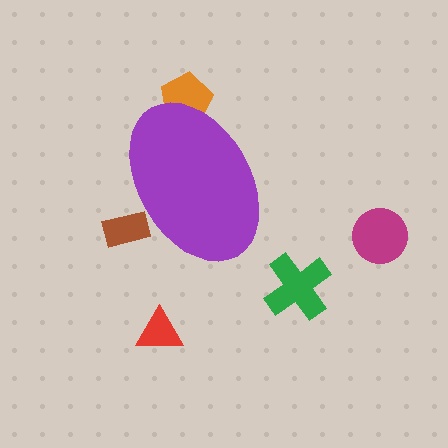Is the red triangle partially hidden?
No, the red triangle is fully visible.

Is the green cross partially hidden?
No, the green cross is fully visible.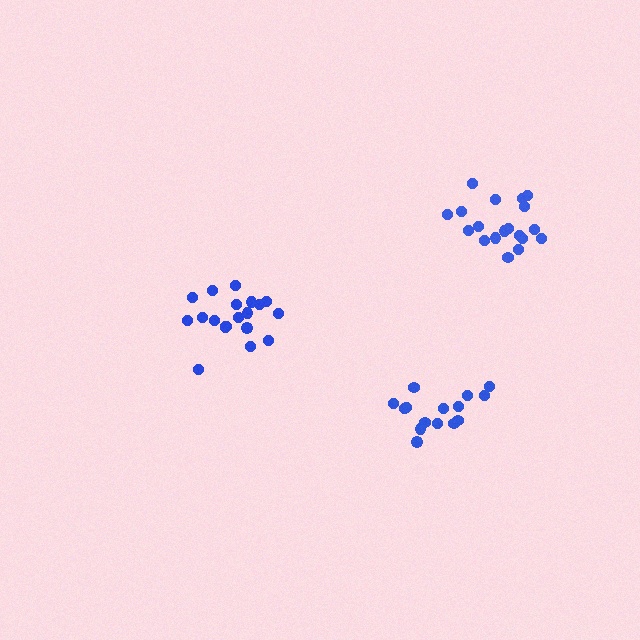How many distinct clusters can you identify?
There are 3 distinct clusters.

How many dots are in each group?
Group 1: 15 dots, Group 2: 20 dots, Group 3: 19 dots (54 total).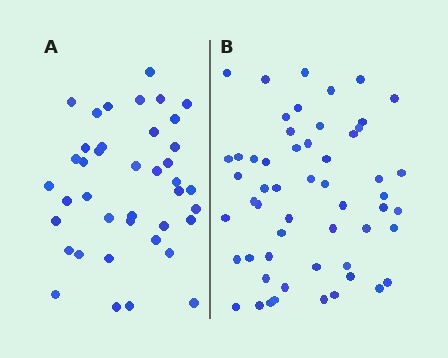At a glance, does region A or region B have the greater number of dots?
Region B (the right region) has more dots.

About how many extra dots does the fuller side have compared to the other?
Region B has approximately 15 more dots than region A.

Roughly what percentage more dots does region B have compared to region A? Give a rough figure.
About 40% more.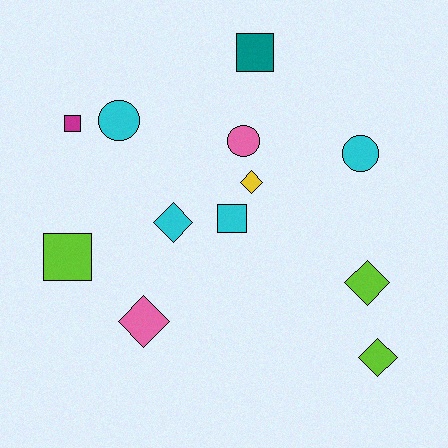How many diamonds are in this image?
There are 5 diamonds.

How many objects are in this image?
There are 12 objects.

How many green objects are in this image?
There are no green objects.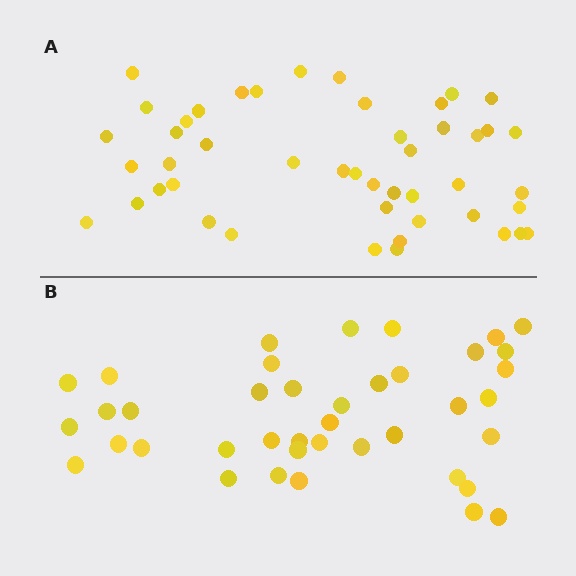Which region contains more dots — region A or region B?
Region A (the top region) has more dots.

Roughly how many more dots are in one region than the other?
Region A has roughly 8 or so more dots than region B.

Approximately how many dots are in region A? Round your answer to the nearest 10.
About 50 dots. (The exact count is 47, which rounds to 50.)